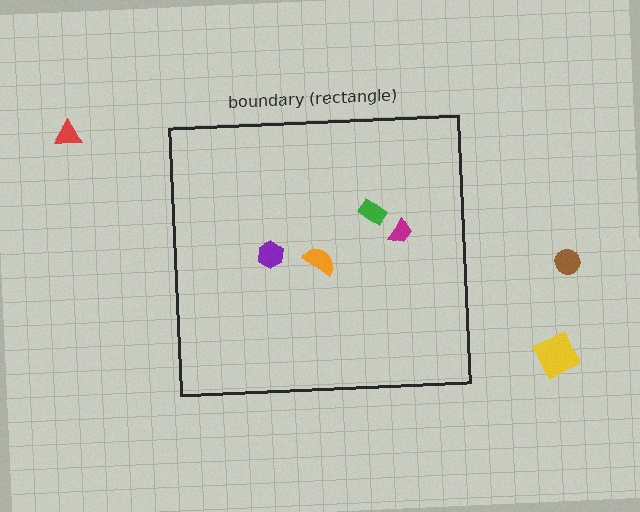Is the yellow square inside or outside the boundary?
Outside.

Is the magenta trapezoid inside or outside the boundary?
Inside.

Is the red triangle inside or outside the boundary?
Outside.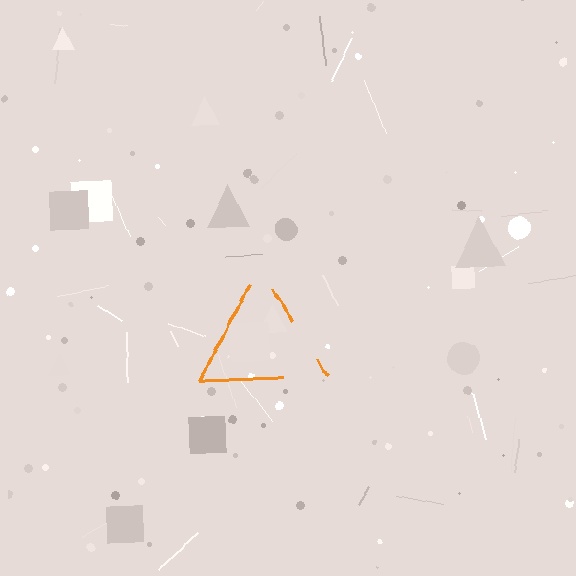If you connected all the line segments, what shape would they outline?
They would outline a triangle.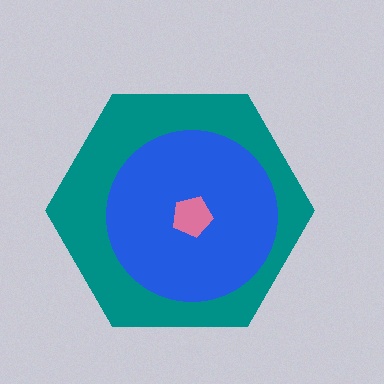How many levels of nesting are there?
3.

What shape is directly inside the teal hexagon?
The blue circle.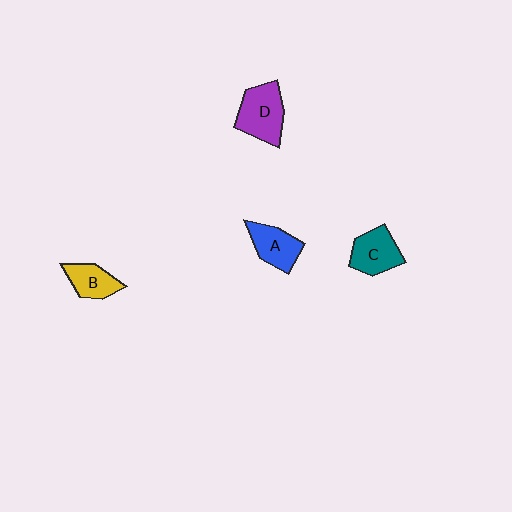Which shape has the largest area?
Shape D (purple).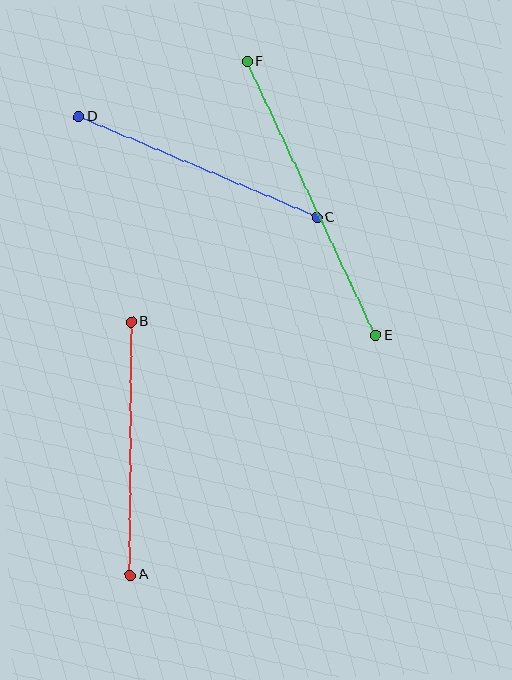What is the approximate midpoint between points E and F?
The midpoint is at approximately (311, 198) pixels.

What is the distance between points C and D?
The distance is approximately 259 pixels.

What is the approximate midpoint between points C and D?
The midpoint is at approximately (197, 167) pixels.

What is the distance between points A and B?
The distance is approximately 253 pixels.